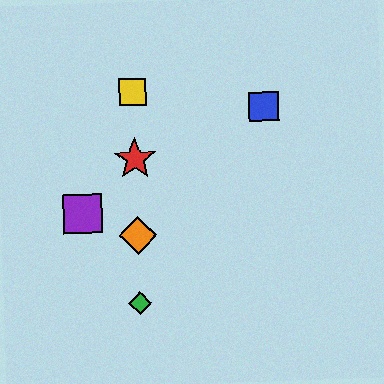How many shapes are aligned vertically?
4 shapes (the red star, the green diamond, the yellow square, the orange diamond) are aligned vertically.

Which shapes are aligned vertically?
The red star, the green diamond, the yellow square, the orange diamond are aligned vertically.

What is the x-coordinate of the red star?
The red star is at x≈135.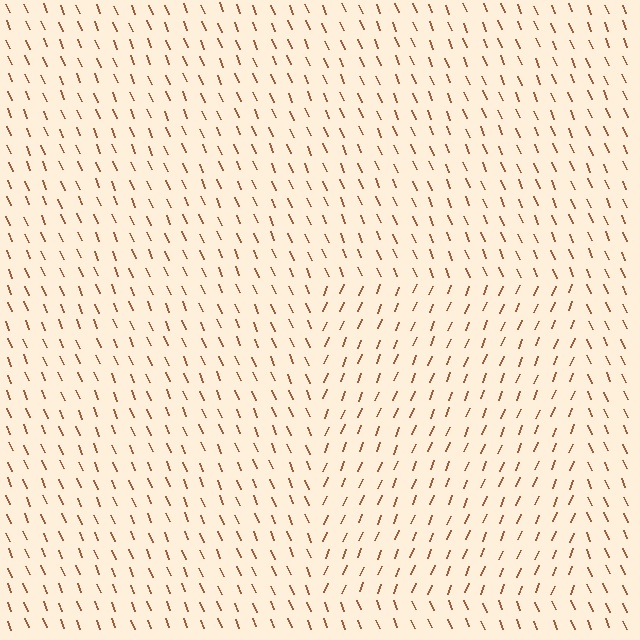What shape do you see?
I see a rectangle.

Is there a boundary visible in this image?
Yes, there is a texture boundary formed by a change in line orientation.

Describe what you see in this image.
The image is filled with small brown line segments. A rectangle region in the image has lines oriented differently from the surrounding lines, creating a visible texture boundary.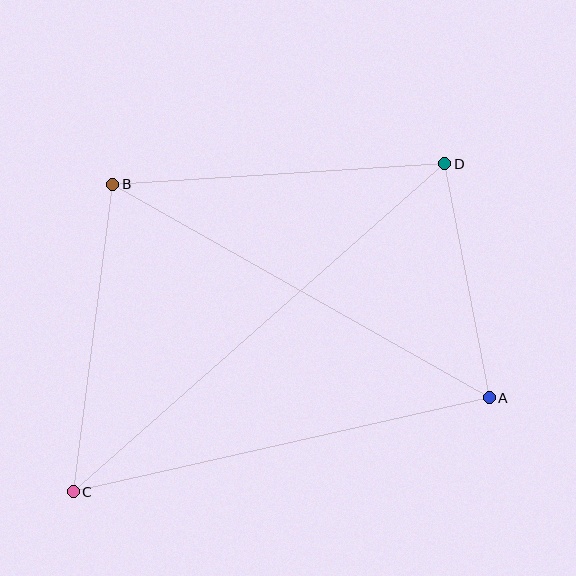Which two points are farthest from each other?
Points C and D are farthest from each other.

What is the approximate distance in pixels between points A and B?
The distance between A and B is approximately 433 pixels.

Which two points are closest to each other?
Points A and D are closest to each other.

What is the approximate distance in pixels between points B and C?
The distance between B and C is approximately 310 pixels.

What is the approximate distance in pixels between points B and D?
The distance between B and D is approximately 332 pixels.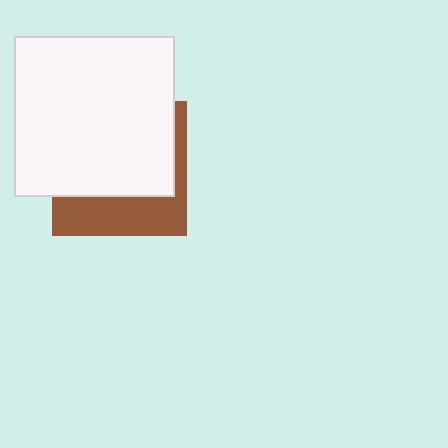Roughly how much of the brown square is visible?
A small part of it is visible (roughly 35%).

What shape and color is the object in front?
The object in front is a white square.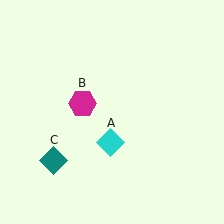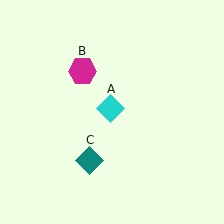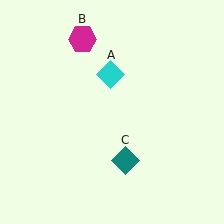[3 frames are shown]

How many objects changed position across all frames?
3 objects changed position: cyan diamond (object A), magenta hexagon (object B), teal diamond (object C).